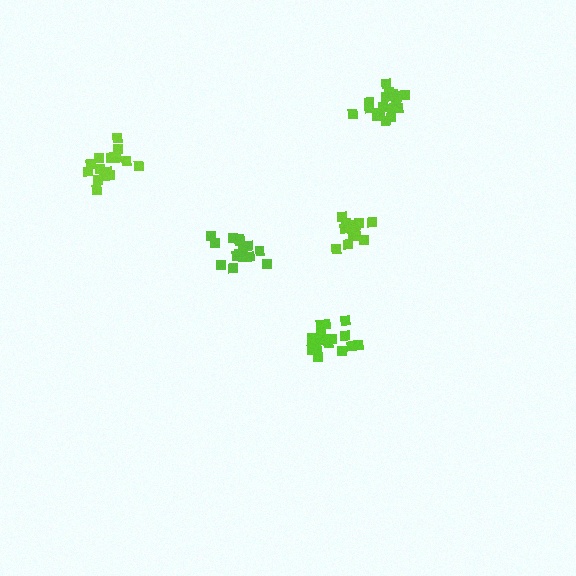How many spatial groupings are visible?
There are 5 spatial groupings.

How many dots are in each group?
Group 1: 16 dots, Group 2: 18 dots, Group 3: 17 dots, Group 4: 15 dots, Group 5: 16 dots (82 total).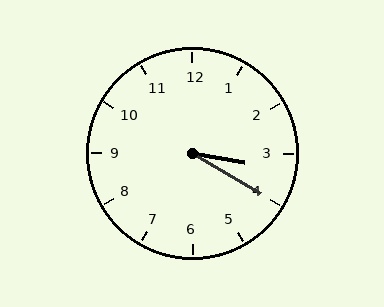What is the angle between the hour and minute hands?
Approximately 20 degrees.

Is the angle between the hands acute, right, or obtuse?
It is acute.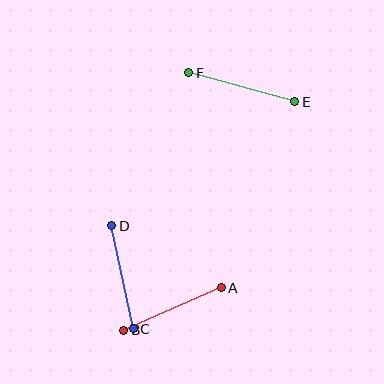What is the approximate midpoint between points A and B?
The midpoint is at approximately (173, 309) pixels.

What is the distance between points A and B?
The distance is approximately 106 pixels.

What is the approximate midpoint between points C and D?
The midpoint is at approximately (123, 277) pixels.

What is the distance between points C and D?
The distance is approximately 105 pixels.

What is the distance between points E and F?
The distance is approximately 110 pixels.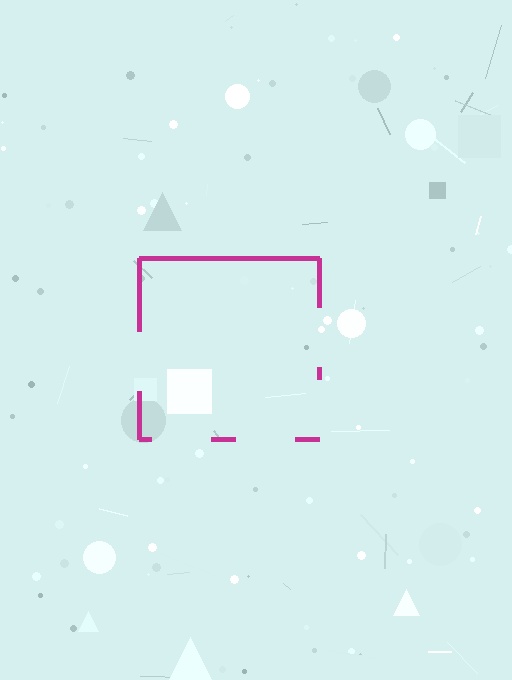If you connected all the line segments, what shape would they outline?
They would outline a square.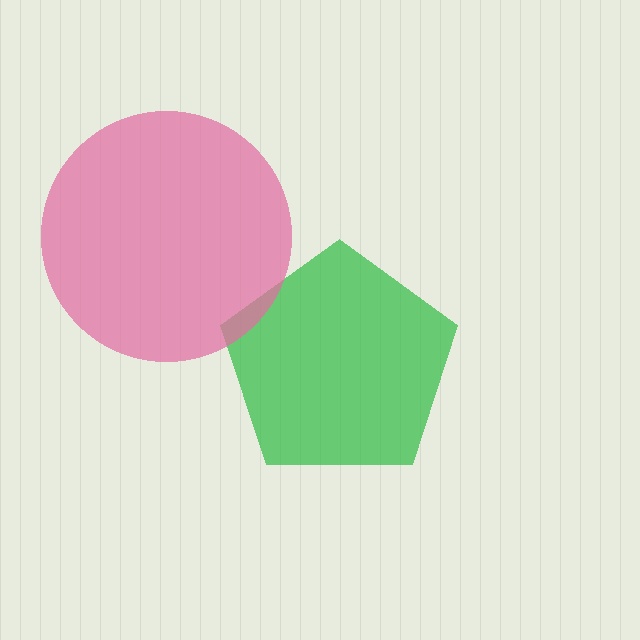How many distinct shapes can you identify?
There are 2 distinct shapes: a green pentagon, a pink circle.